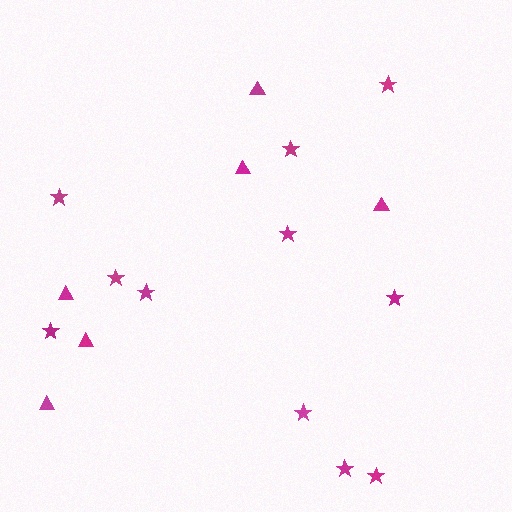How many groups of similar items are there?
There are 2 groups: one group of triangles (6) and one group of stars (11).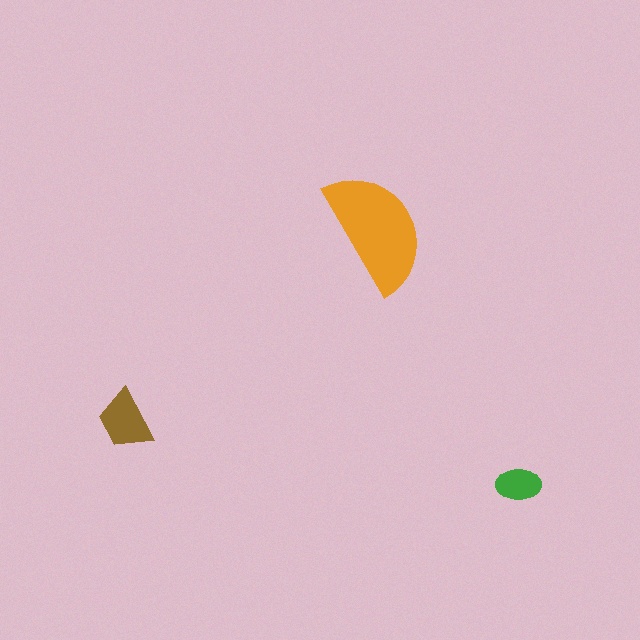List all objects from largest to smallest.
The orange semicircle, the brown trapezoid, the green ellipse.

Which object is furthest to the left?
The brown trapezoid is leftmost.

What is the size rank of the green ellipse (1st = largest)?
3rd.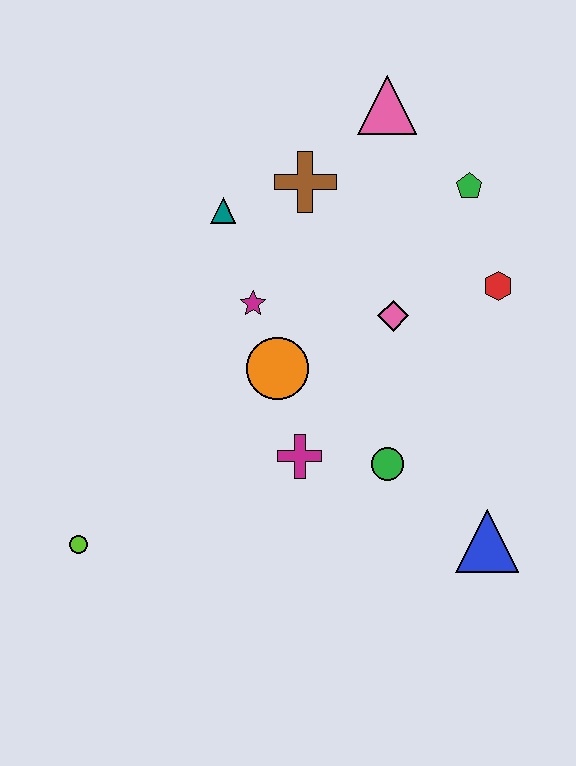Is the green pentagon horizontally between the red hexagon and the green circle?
Yes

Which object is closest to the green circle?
The magenta cross is closest to the green circle.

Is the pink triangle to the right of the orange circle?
Yes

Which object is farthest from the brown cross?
The lime circle is farthest from the brown cross.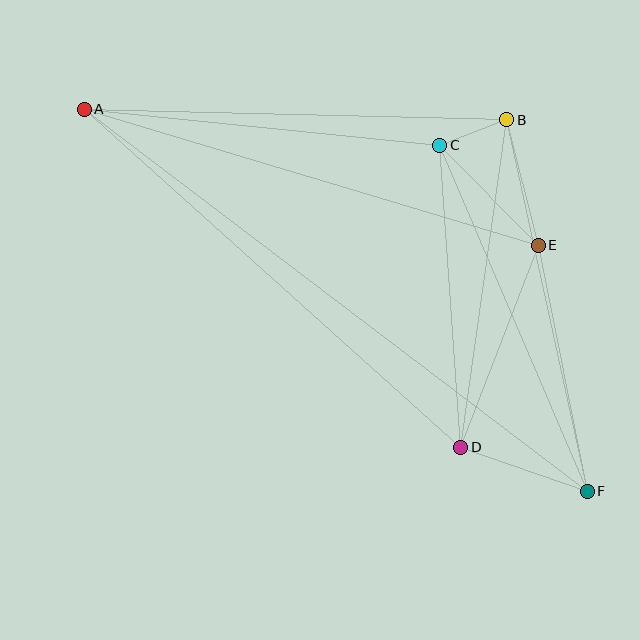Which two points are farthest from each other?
Points A and F are farthest from each other.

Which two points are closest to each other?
Points B and C are closest to each other.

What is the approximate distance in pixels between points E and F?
The distance between E and F is approximately 251 pixels.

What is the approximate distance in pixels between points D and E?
The distance between D and E is approximately 216 pixels.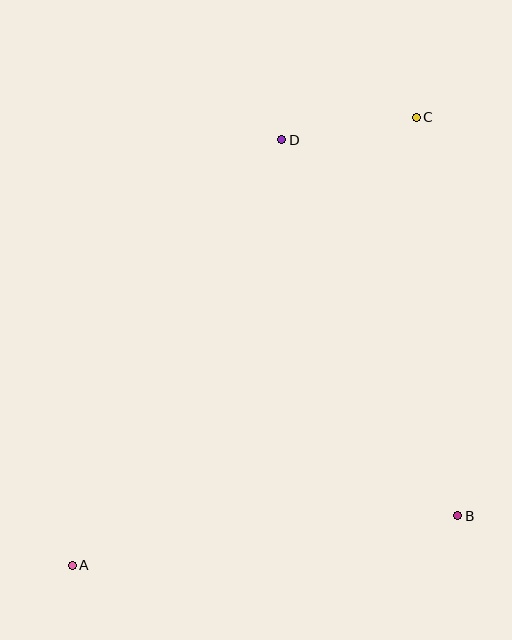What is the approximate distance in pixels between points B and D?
The distance between B and D is approximately 415 pixels.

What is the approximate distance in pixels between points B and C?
The distance between B and C is approximately 401 pixels.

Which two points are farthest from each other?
Points A and C are farthest from each other.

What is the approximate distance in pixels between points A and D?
The distance between A and D is approximately 474 pixels.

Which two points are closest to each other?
Points C and D are closest to each other.